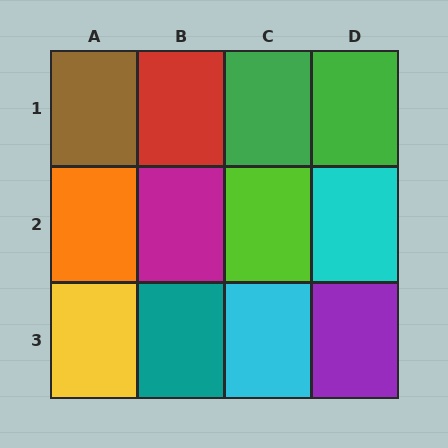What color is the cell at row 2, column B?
Magenta.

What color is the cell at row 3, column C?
Cyan.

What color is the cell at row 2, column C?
Lime.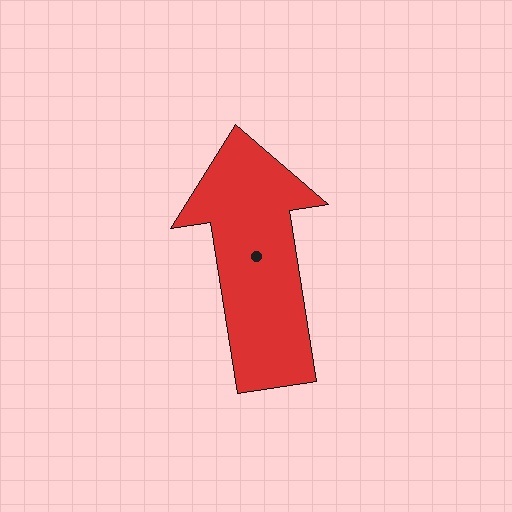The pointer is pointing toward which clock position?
Roughly 12 o'clock.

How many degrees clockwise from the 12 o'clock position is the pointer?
Approximately 351 degrees.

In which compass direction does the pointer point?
North.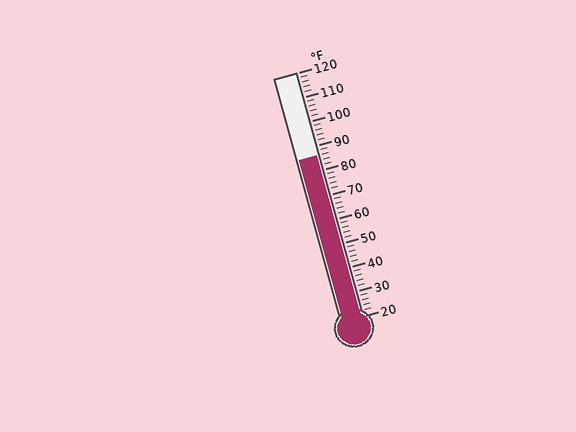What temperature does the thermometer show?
The thermometer shows approximately 86°F.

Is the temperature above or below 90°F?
The temperature is below 90°F.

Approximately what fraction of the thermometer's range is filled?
The thermometer is filled to approximately 65% of its range.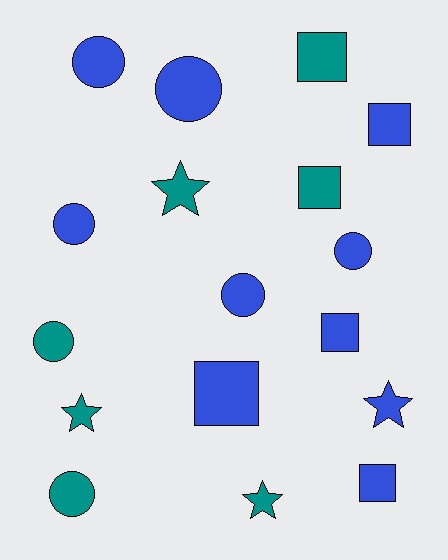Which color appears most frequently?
Blue, with 10 objects.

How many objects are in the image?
There are 17 objects.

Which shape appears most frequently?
Circle, with 7 objects.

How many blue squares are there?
There are 4 blue squares.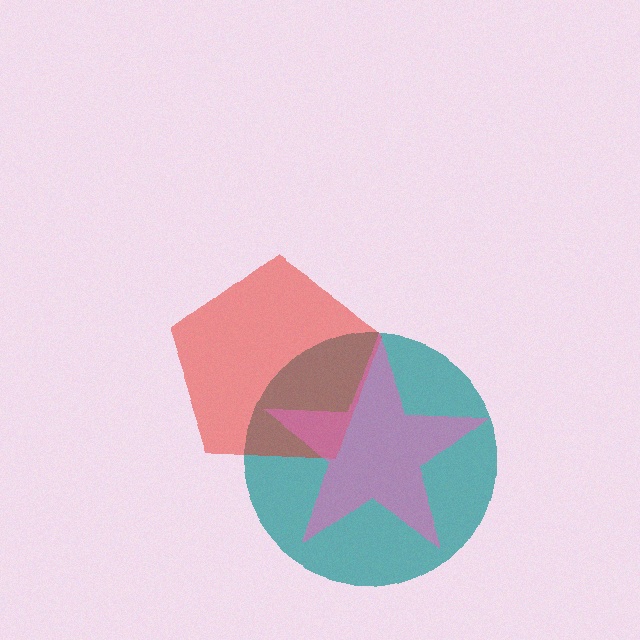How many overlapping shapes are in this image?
There are 3 overlapping shapes in the image.